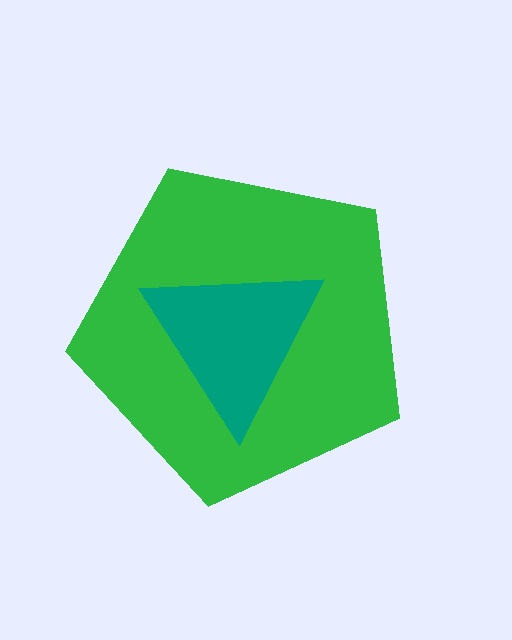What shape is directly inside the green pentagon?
The teal triangle.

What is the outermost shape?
The green pentagon.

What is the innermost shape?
The teal triangle.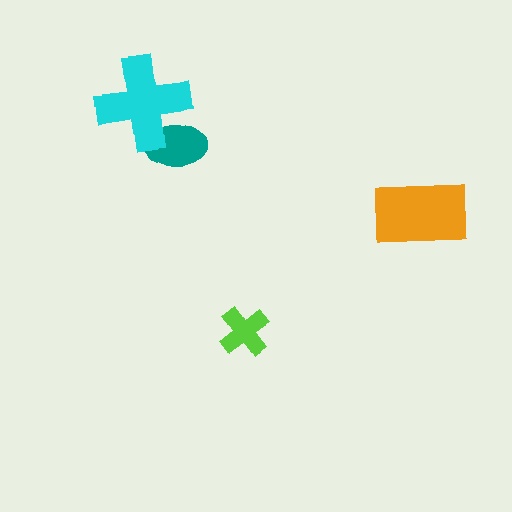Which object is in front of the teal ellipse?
The cyan cross is in front of the teal ellipse.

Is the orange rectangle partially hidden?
No, no other shape covers it.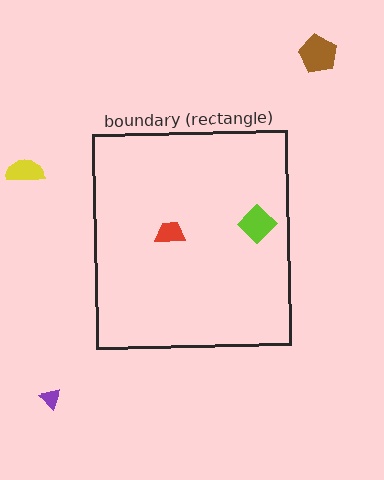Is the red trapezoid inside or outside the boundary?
Inside.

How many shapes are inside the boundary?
2 inside, 3 outside.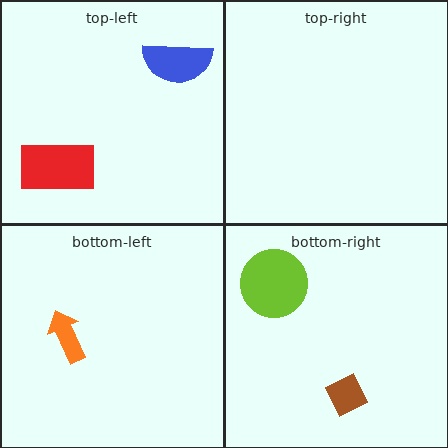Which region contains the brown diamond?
The bottom-right region.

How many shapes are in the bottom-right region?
2.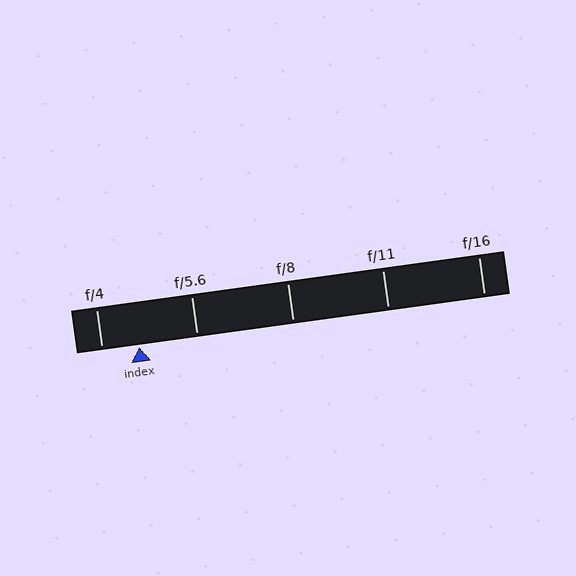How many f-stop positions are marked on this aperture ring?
There are 5 f-stop positions marked.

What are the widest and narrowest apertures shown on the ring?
The widest aperture shown is f/4 and the narrowest is f/16.